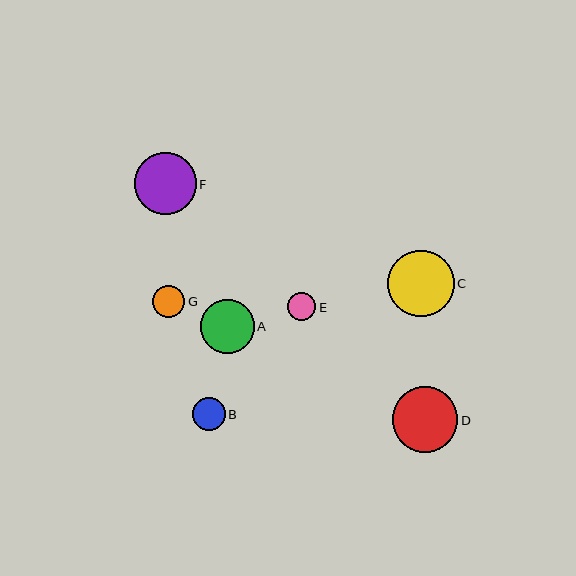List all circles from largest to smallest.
From largest to smallest: C, D, F, A, B, G, E.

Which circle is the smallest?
Circle E is the smallest with a size of approximately 28 pixels.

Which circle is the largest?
Circle C is the largest with a size of approximately 66 pixels.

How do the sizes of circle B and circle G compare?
Circle B and circle G are approximately the same size.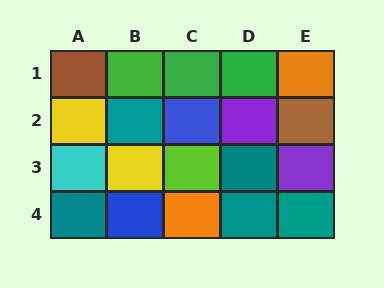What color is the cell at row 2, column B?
Teal.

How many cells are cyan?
1 cell is cyan.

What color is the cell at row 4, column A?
Teal.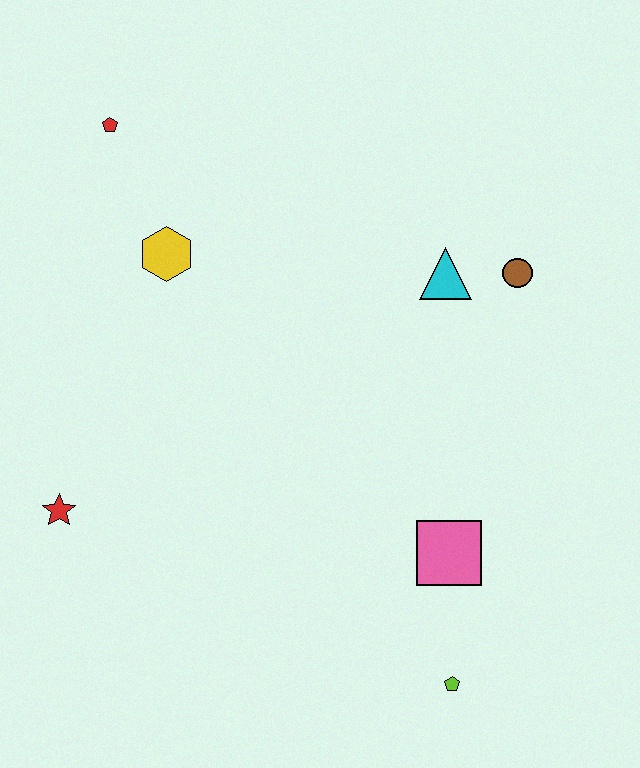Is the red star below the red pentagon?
Yes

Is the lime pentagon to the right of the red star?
Yes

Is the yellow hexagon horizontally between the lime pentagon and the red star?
Yes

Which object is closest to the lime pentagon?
The pink square is closest to the lime pentagon.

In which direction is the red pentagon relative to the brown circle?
The red pentagon is to the left of the brown circle.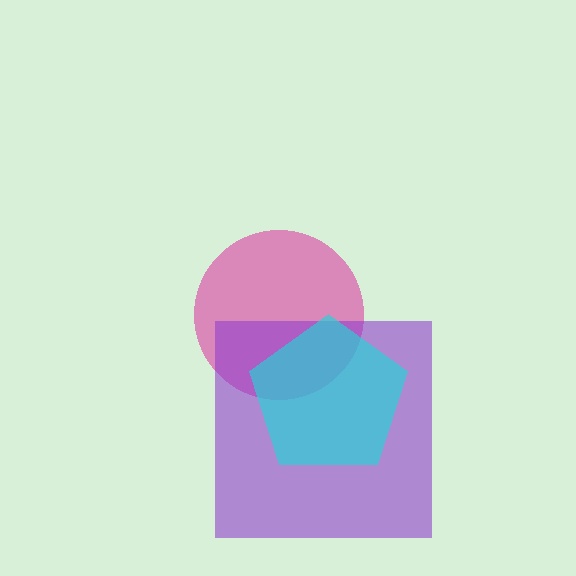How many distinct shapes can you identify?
There are 3 distinct shapes: a pink circle, a purple square, a cyan pentagon.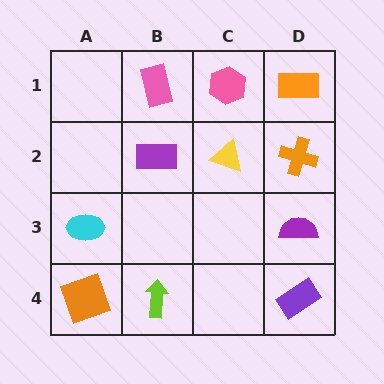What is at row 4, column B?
A lime arrow.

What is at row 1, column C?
A pink hexagon.